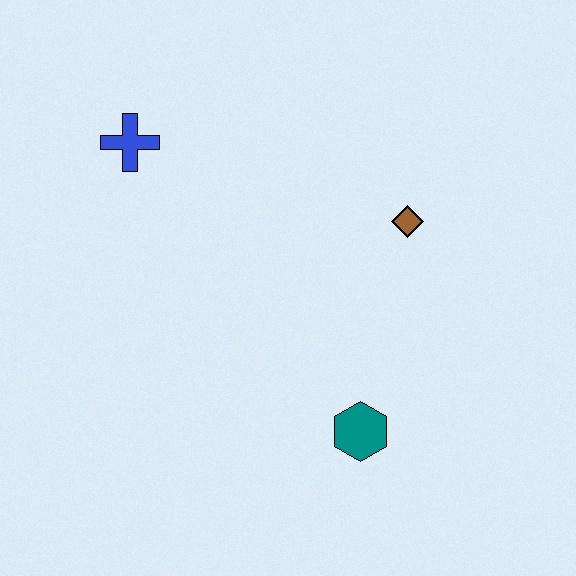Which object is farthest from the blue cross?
The teal hexagon is farthest from the blue cross.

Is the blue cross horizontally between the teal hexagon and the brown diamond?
No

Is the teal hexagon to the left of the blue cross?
No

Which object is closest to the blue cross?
The brown diamond is closest to the blue cross.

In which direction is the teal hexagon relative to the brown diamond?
The teal hexagon is below the brown diamond.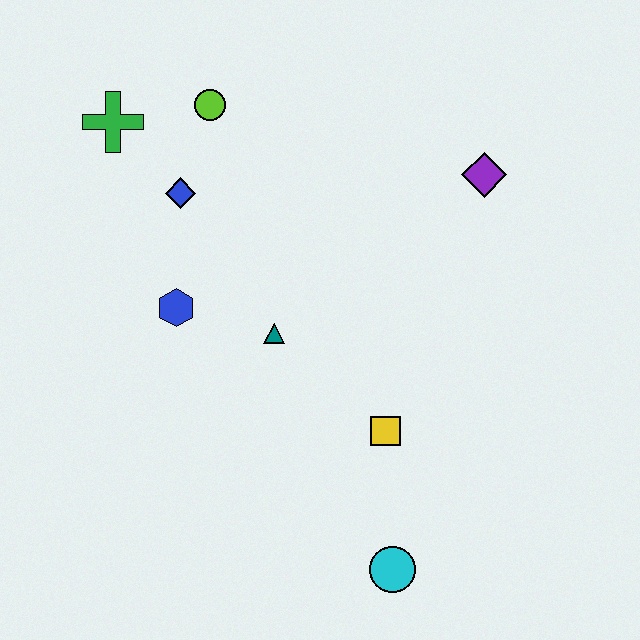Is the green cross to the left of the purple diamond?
Yes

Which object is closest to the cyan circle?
The yellow square is closest to the cyan circle.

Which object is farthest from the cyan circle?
The green cross is farthest from the cyan circle.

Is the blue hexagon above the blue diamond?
No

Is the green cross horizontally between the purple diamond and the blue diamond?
No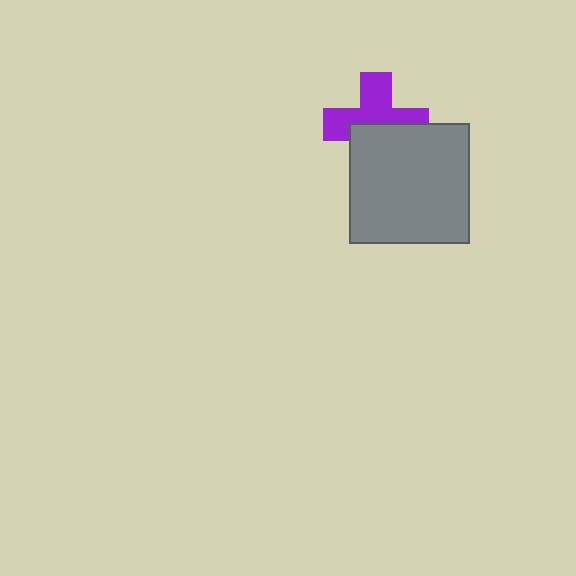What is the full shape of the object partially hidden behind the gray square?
The partially hidden object is a purple cross.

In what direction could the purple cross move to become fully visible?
The purple cross could move up. That would shift it out from behind the gray square entirely.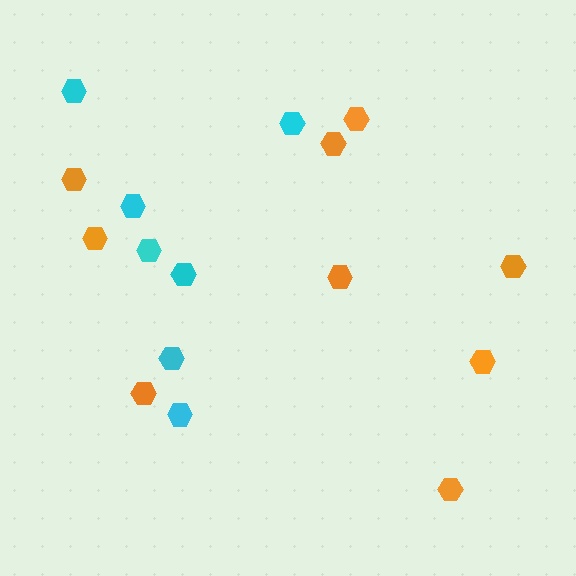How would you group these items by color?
There are 2 groups: one group of cyan hexagons (7) and one group of orange hexagons (9).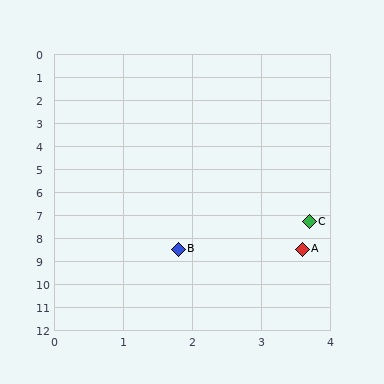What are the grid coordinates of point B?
Point B is at approximately (1.8, 8.5).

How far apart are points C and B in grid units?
Points C and B are about 2.2 grid units apart.